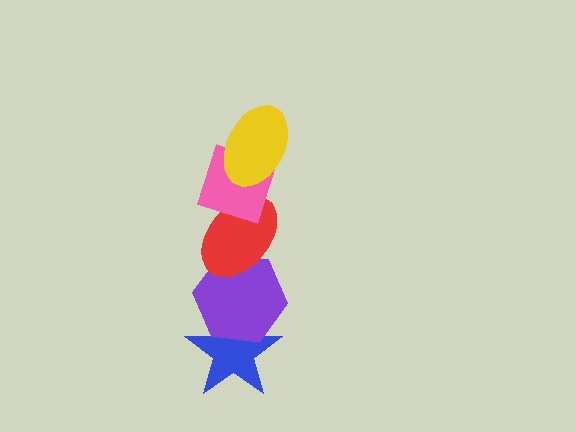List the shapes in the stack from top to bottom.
From top to bottom: the yellow ellipse, the pink diamond, the red ellipse, the purple hexagon, the blue star.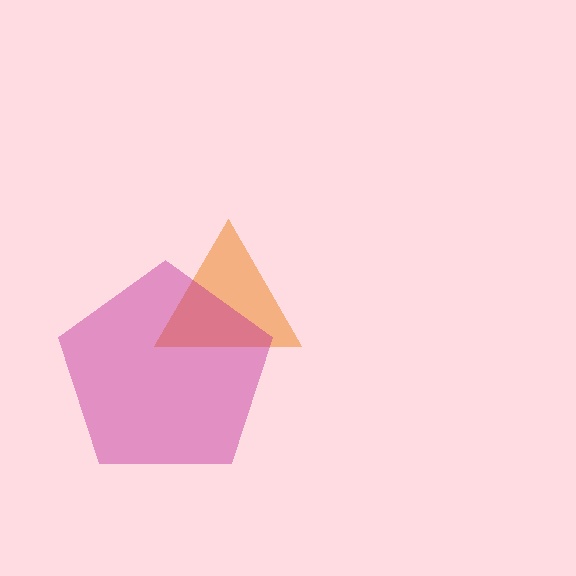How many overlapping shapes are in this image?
There are 2 overlapping shapes in the image.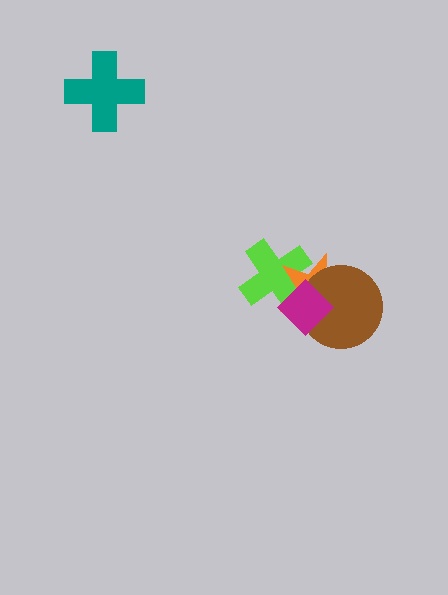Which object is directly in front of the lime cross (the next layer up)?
The orange star is directly in front of the lime cross.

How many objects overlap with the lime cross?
2 objects overlap with the lime cross.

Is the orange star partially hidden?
Yes, it is partially covered by another shape.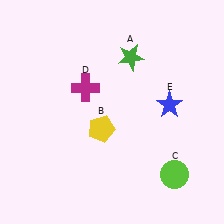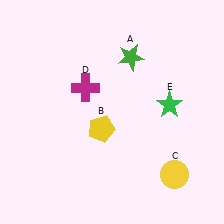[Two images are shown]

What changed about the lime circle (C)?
In Image 1, C is lime. In Image 2, it changed to yellow.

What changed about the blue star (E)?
In Image 1, E is blue. In Image 2, it changed to green.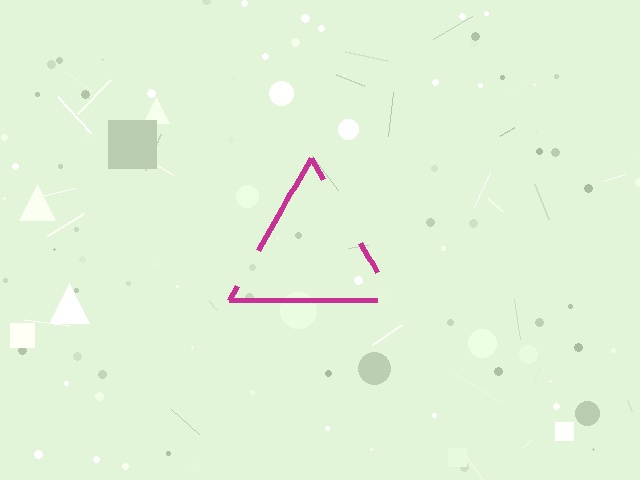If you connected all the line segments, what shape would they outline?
They would outline a triangle.